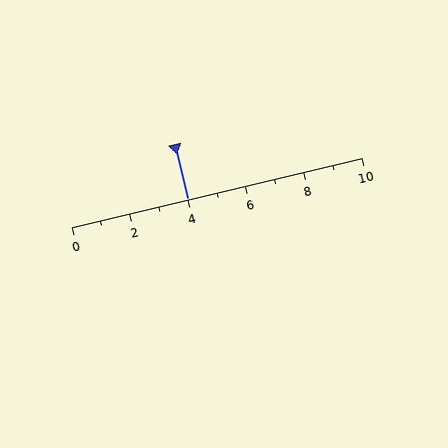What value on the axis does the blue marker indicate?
The marker indicates approximately 4.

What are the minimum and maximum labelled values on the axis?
The axis runs from 0 to 10.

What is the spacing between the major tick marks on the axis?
The major ticks are spaced 2 apart.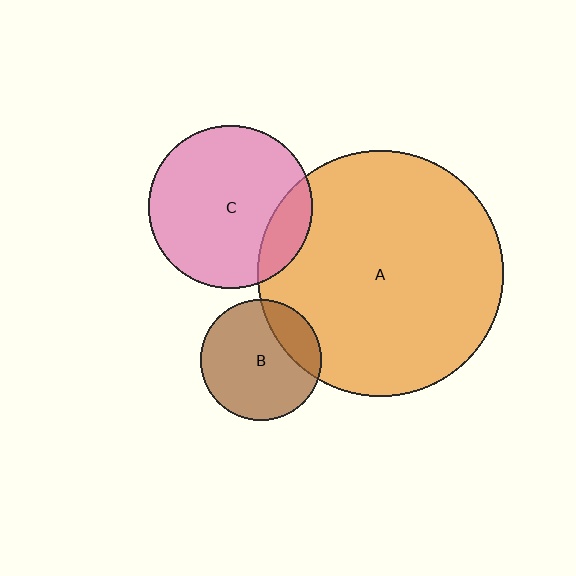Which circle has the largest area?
Circle A (orange).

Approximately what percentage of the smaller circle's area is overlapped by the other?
Approximately 15%.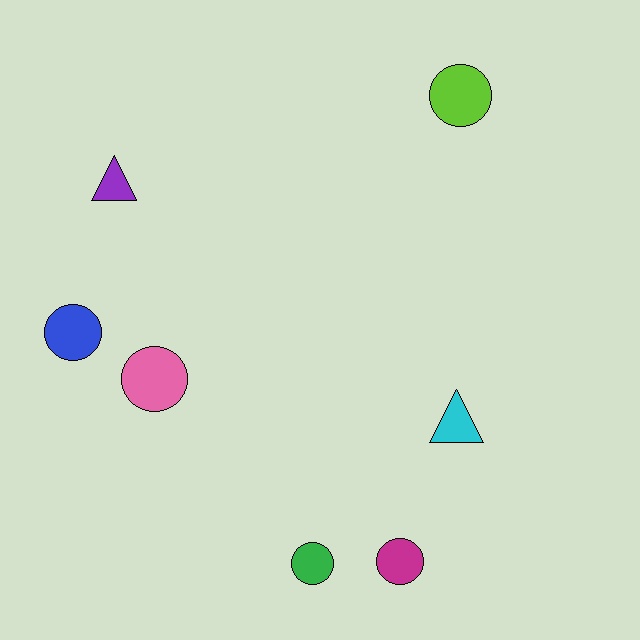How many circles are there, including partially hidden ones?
There are 5 circles.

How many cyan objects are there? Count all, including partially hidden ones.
There is 1 cyan object.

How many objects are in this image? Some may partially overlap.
There are 7 objects.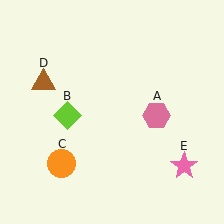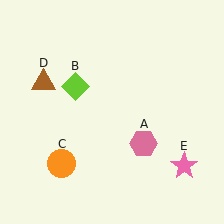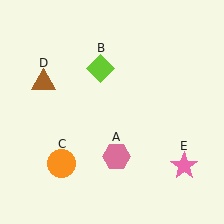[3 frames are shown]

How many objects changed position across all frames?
2 objects changed position: pink hexagon (object A), lime diamond (object B).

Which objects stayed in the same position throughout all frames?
Orange circle (object C) and brown triangle (object D) and pink star (object E) remained stationary.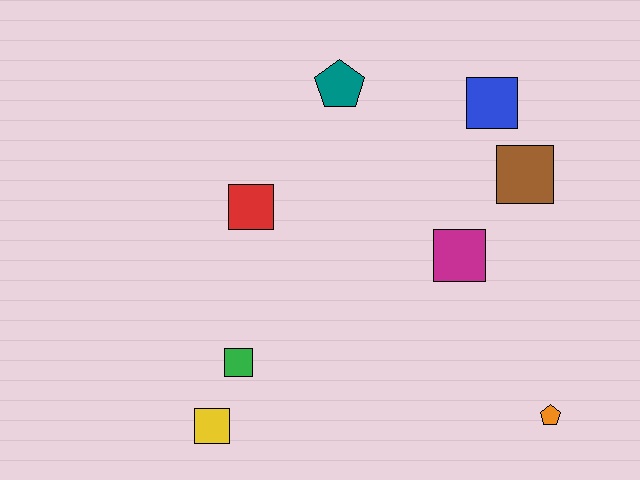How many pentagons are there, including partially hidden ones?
There are 2 pentagons.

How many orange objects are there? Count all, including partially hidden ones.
There is 1 orange object.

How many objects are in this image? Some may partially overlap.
There are 8 objects.